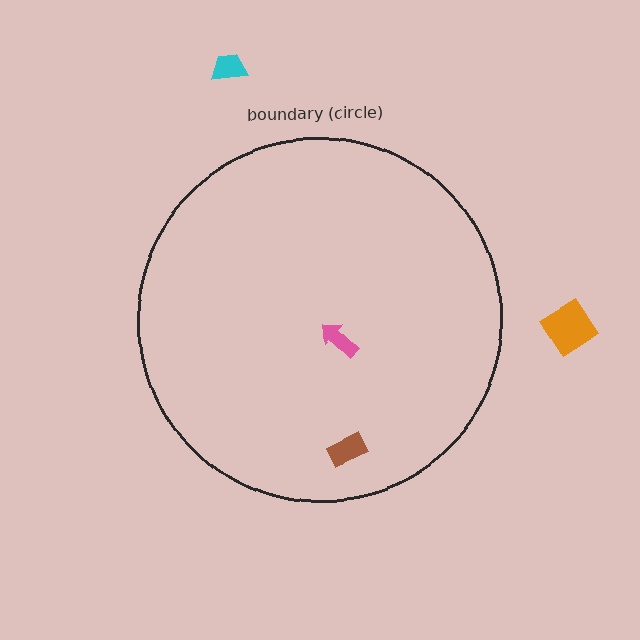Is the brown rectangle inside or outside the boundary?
Inside.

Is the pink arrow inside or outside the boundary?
Inside.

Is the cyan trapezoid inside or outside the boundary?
Outside.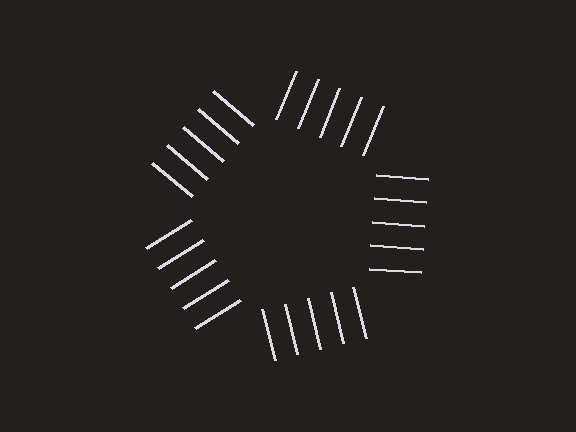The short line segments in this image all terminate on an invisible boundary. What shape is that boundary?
An illusory pentagon — the line segments terminate on its edges but no continuous stroke is drawn.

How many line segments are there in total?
25 — 5 along each of the 5 edges.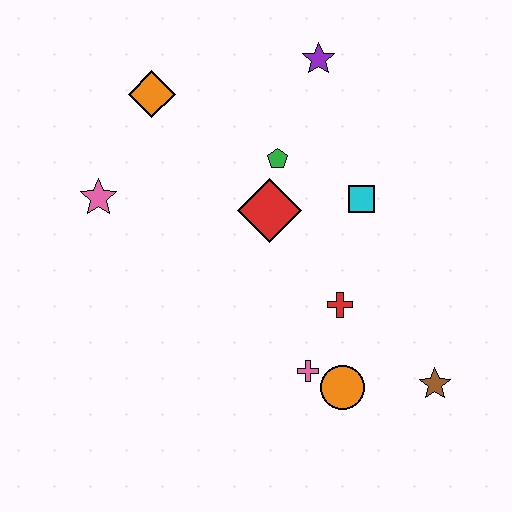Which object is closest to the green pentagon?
The red diamond is closest to the green pentagon.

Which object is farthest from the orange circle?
The orange diamond is farthest from the orange circle.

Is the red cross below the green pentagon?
Yes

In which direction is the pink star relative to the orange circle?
The pink star is to the left of the orange circle.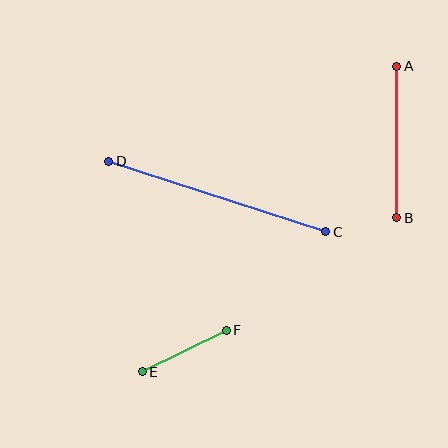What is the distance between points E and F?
The distance is approximately 94 pixels.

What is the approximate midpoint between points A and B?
The midpoint is at approximately (397, 142) pixels.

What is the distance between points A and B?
The distance is approximately 151 pixels.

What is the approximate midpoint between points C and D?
The midpoint is at approximately (217, 197) pixels.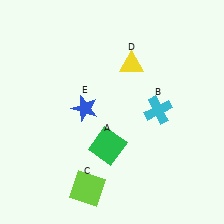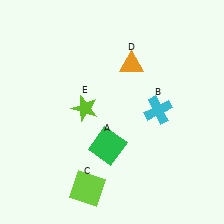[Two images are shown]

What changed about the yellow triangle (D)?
In Image 1, D is yellow. In Image 2, it changed to orange.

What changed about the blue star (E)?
In Image 1, E is blue. In Image 2, it changed to lime.